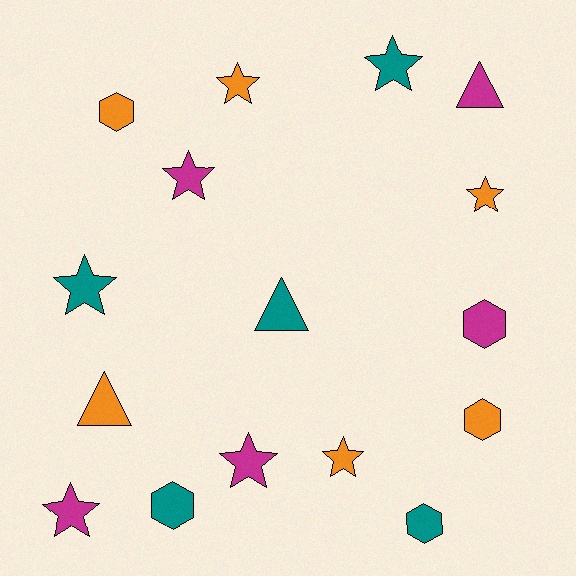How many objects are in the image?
There are 16 objects.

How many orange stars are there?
There are 3 orange stars.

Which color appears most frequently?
Orange, with 6 objects.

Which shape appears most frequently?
Star, with 8 objects.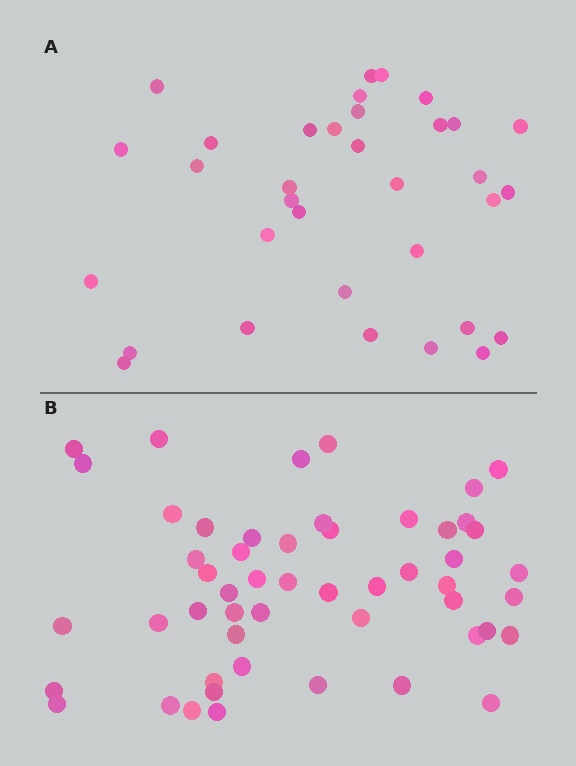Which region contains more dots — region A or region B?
Region B (the bottom region) has more dots.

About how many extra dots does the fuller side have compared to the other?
Region B has approximately 20 more dots than region A.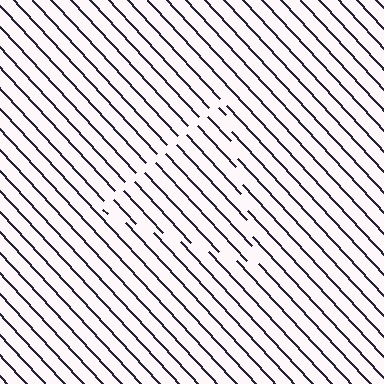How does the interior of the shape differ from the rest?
The interior of the shape contains the same grating, shifted by half a period — the contour is defined by the phase discontinuity where line-ends from the inner and outer gratings abut.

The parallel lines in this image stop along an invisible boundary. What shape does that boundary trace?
An illusory triangle. The interior of the shape contains the same grating, shifted by half a period — the contour is defined by the phase discontinuity where line-ends from the inner and outer gratings abut.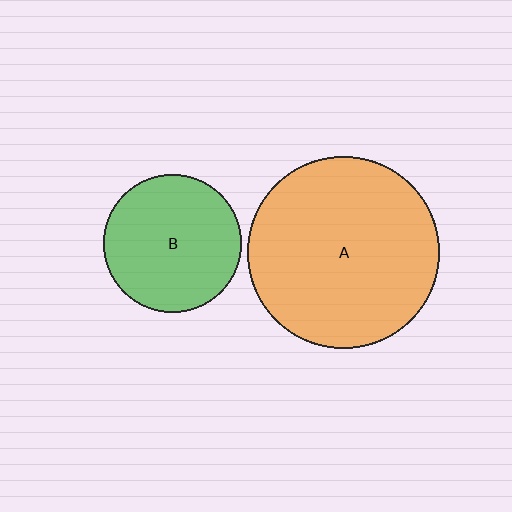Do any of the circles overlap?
No, none of the circles overlap.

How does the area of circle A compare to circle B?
Approximately 1.9 times.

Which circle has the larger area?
Circle A (orange).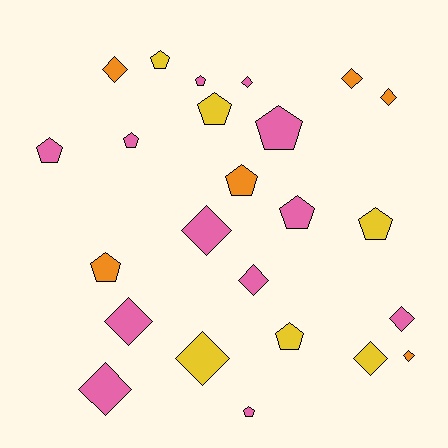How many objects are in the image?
There are 24 objects.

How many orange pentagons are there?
There are 2 orange pentagons.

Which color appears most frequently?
Pink, with 12 objects.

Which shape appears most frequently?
Diamond, with 12 objects.